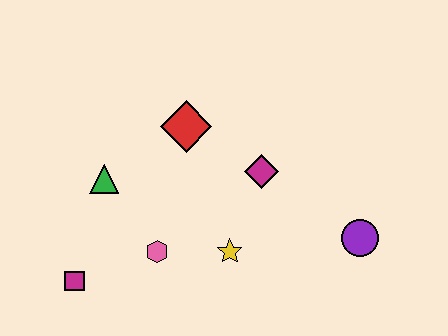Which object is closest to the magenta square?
The pink hexagon is closest to the magenta square.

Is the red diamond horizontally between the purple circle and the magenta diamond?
No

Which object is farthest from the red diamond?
The purple circle is farthest from the red diamond.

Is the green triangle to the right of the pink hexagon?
No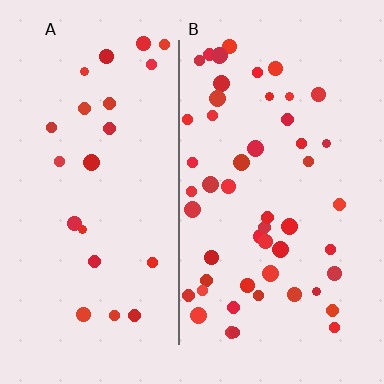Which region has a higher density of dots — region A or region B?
B (the right).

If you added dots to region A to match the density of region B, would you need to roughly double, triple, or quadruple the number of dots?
Approximately double.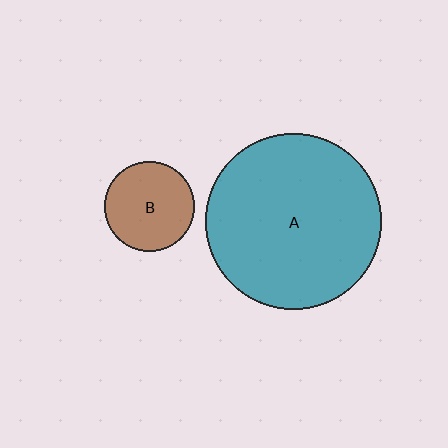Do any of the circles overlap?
No, none of the circles overlap.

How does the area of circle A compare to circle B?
Approximately 3.8 times.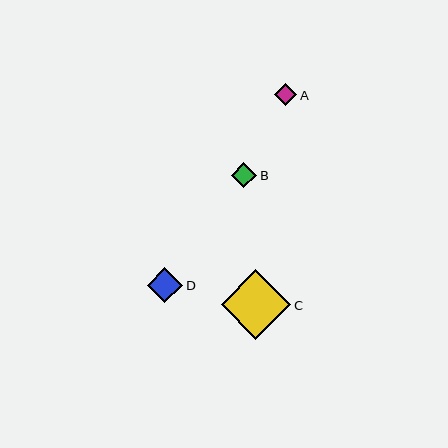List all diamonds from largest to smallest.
From largest to smallest: C, D, B, A.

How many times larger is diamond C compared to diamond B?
Diamond C is approximately 2.7 times the size of diamond B.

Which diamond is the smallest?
Diamond A is the smallest with a size of approximately 22 pixels.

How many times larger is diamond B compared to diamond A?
Diamond B is approximately 1.2 times the size of diamond A.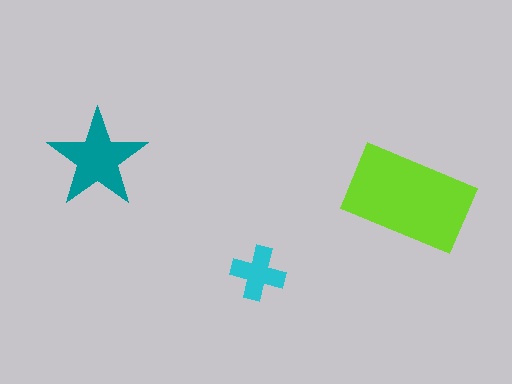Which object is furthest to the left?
The teal star is leftmost.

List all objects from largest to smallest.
The lime rectangle, the teal star, the cyan cross.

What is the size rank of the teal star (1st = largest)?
2nd.